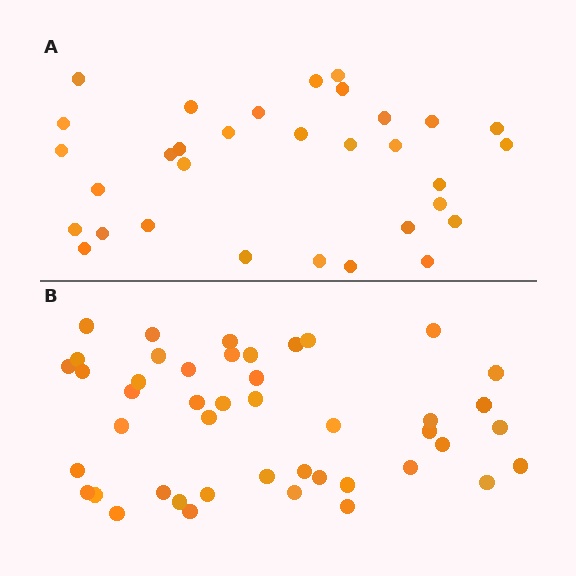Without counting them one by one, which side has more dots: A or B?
Region B (the bottom region) has more dots.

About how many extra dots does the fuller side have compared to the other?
Region B has approximately 15 more dots than region A.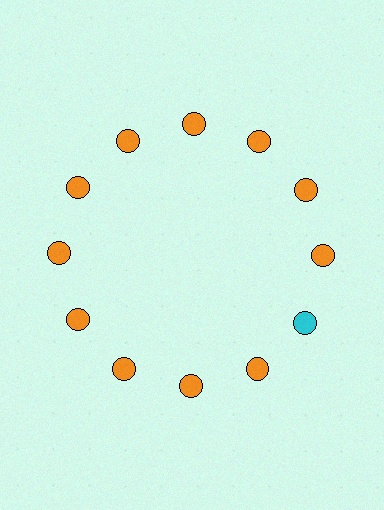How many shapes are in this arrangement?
There are 12 shapes arranged in a ring pattern.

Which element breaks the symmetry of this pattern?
The cyan circle at roughly the 4 o'clock position breaks the symmetry. All other shapes are orange circles.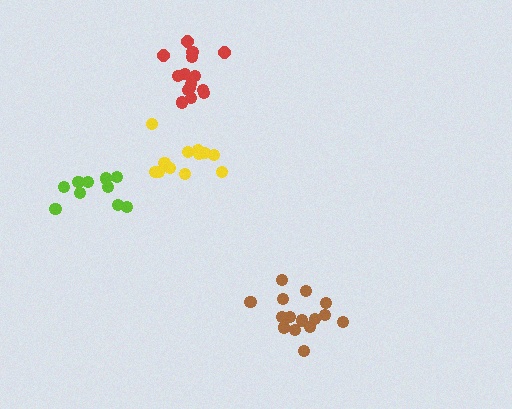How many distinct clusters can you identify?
There are 4 distinct clusters.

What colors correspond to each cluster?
The clusters are colored: red, yellow, lime, brown.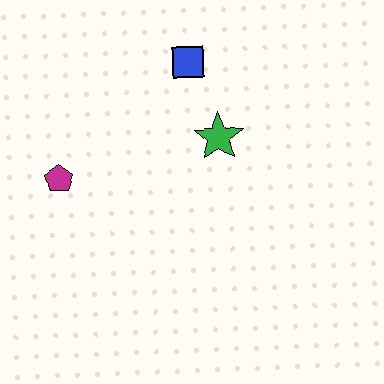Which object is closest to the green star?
The blue square is closest to the green star.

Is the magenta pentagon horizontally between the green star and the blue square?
No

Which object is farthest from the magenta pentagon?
The blue square is farthest from the magenta pentagon.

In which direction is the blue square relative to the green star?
The blue square is above the green star.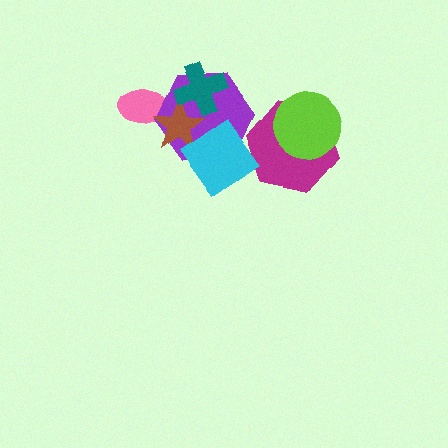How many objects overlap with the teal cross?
2 objects overlap with the teal cross.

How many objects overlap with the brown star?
4 objects overlap with the brown star.